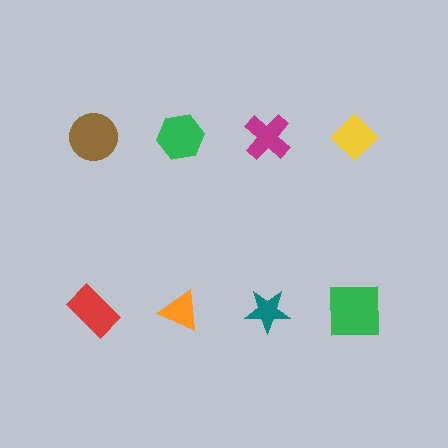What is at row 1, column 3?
A magenta cross.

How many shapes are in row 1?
4 shapes.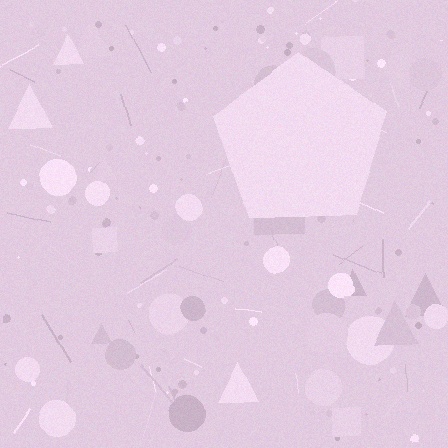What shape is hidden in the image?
A pentagon is hidden in the image.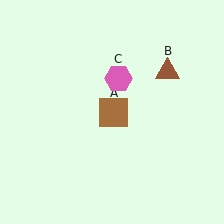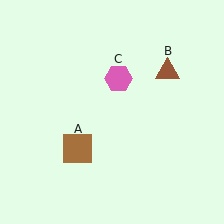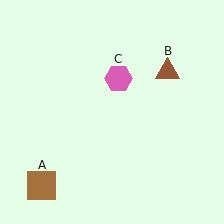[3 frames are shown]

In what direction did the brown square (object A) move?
The brown square (object A) moved down and to the left.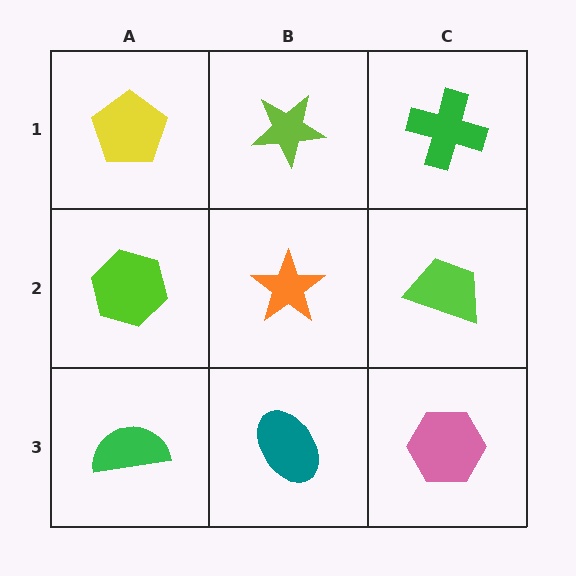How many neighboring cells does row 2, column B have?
4.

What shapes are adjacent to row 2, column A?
A yellow pentagon (row 1, column A), a green semicircle (row 3, column A), an orange star (row 2, column B).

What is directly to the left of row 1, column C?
A lime star.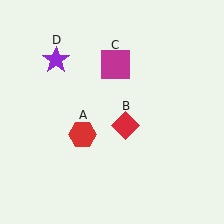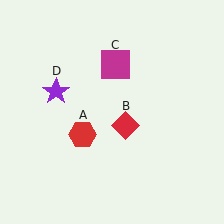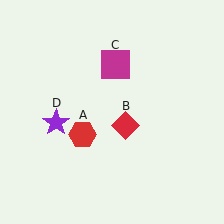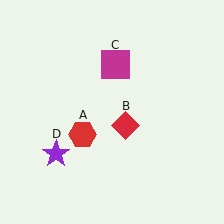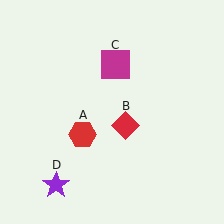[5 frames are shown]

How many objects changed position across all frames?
1 object changed position: purple star (object D).